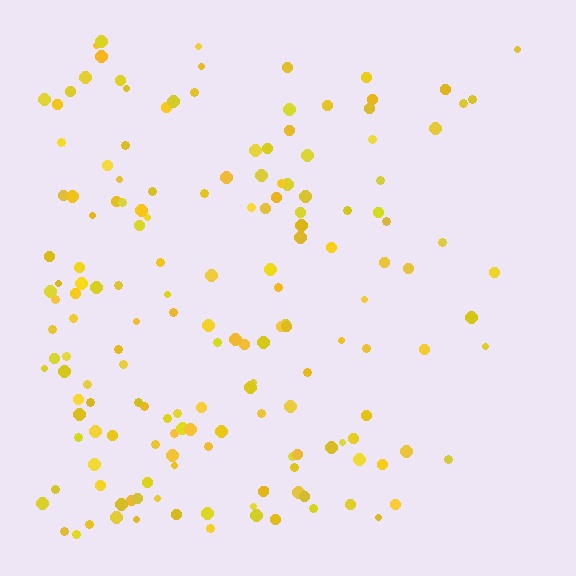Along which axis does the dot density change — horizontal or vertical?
Horizontal.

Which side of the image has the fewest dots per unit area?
The right.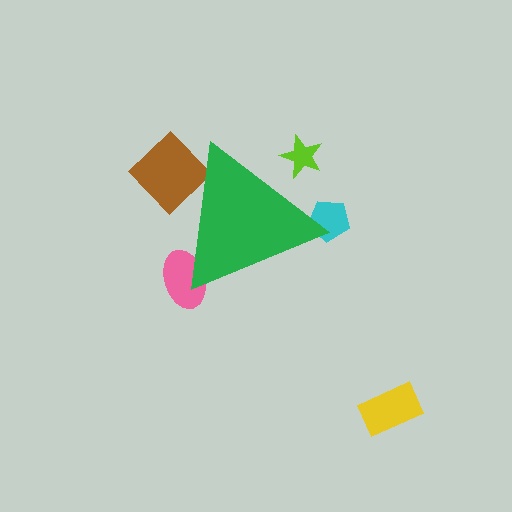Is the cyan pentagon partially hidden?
Yes, the cyan pentagon is partially hidden behind the green triangle.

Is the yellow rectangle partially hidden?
No, the yellow rectangle is fully visible.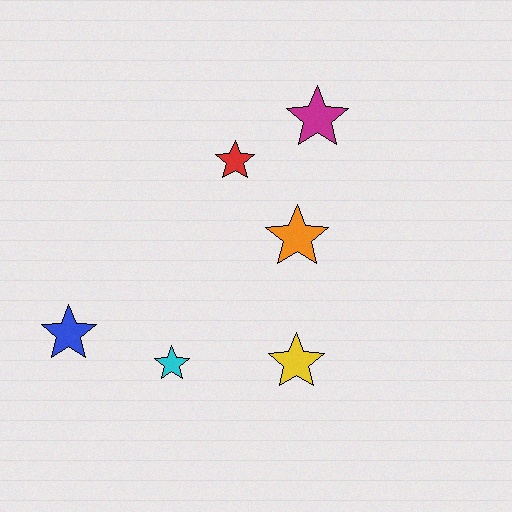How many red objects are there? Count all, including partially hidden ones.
There is 1 red object.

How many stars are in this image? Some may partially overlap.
There are 6 stars.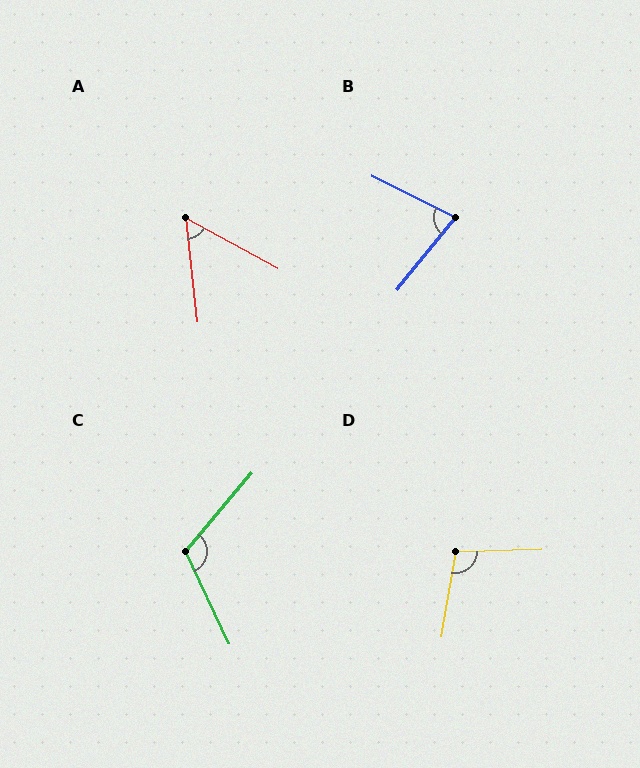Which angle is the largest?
C, at approximately 114 degrees.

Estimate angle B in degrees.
Approximately 78 degrees.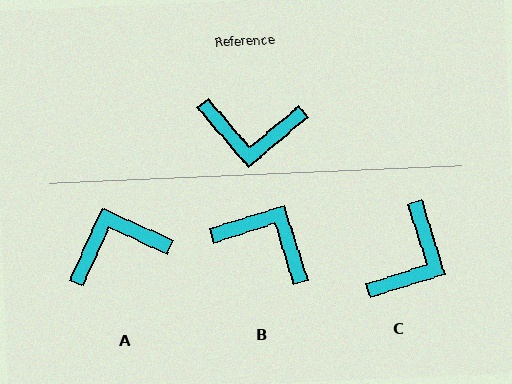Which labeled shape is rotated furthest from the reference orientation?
B, about 157 degrees away.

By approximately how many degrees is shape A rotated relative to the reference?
Approximately 155 degrees clockwise.